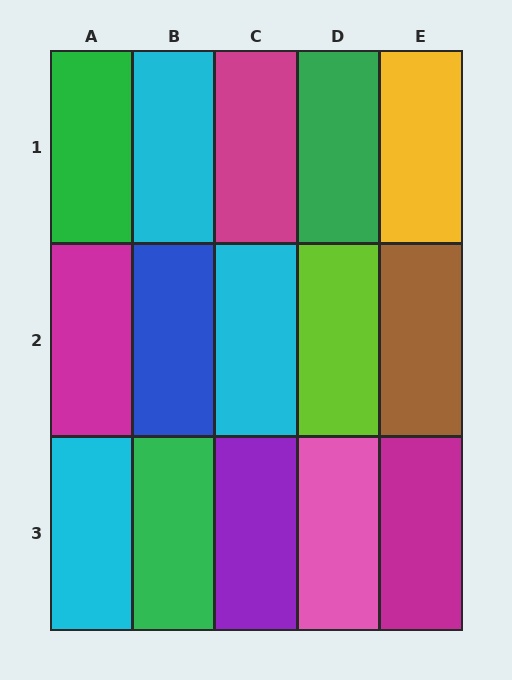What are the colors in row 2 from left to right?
Magenta, blue, cyan, lime, brown.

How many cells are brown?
1 cell is brown.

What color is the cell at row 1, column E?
Yellow.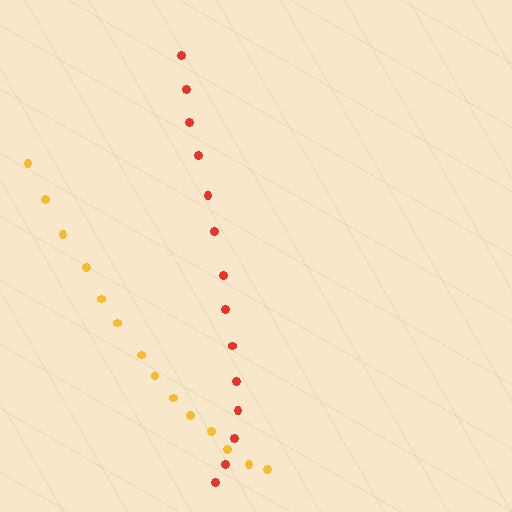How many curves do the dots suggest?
There are 2 distinct paths.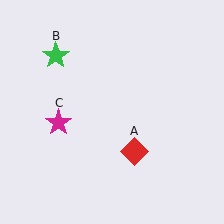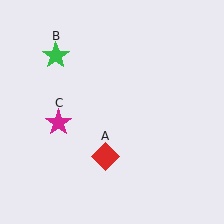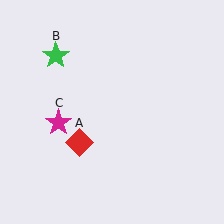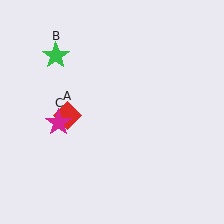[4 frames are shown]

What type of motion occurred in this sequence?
The red diamond (object A) rotated clockwise around the center of the scene.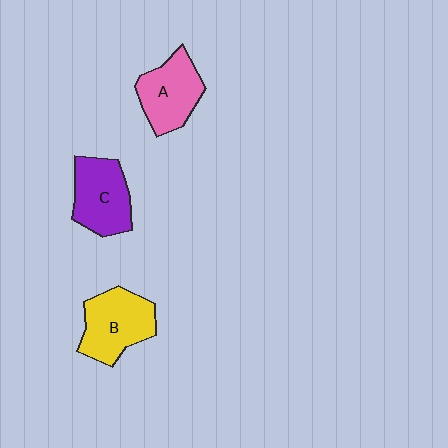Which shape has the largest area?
Shape B (yellow).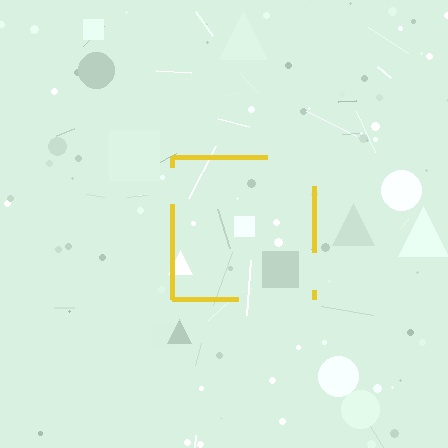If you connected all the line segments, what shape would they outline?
They would outline a square.